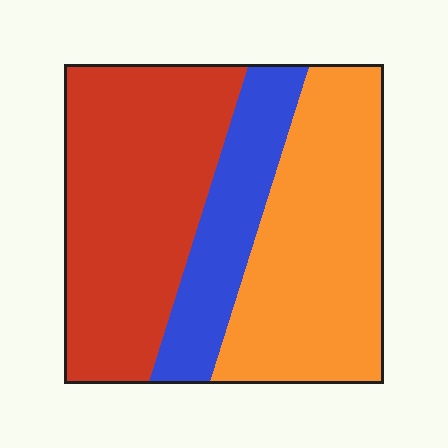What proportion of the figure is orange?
Orange takes up about two fifths (2/5) of the figure.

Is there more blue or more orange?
Orange.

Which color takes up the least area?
Blue, at roughly 20%.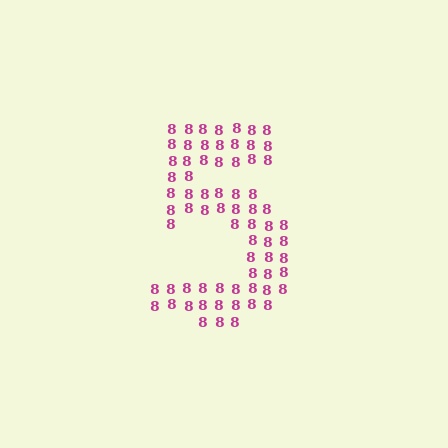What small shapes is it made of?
It is made of small digit 8's.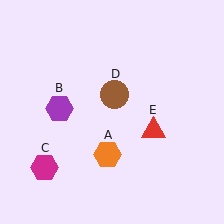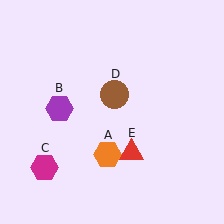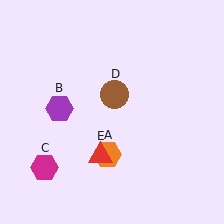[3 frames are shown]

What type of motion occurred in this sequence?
The red triangle (object E) rotated clockwise around the center of the scene.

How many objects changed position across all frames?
1 object changed position: red triangle (object E).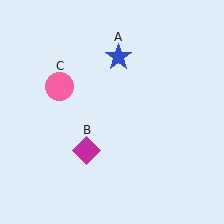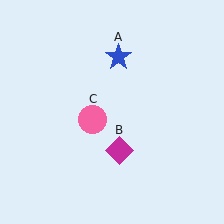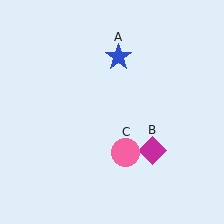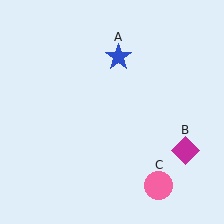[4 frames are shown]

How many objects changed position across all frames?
2 objects changed position: magenta diamond (object B), pink circle (object C).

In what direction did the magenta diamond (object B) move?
The magenta diamond (object B) moved right.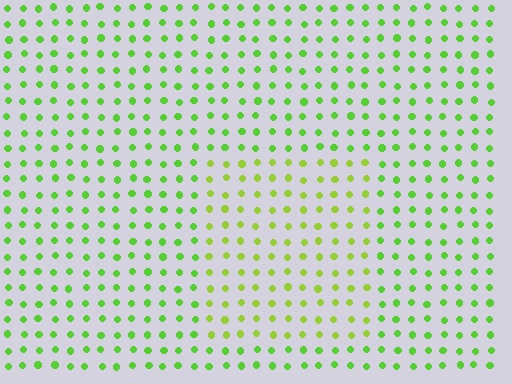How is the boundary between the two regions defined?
The boundary is defined purely by a slight shift in hue (about 25 degrees). Spacing, size, and orientation are identical on both sides.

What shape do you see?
I see a rectangle.